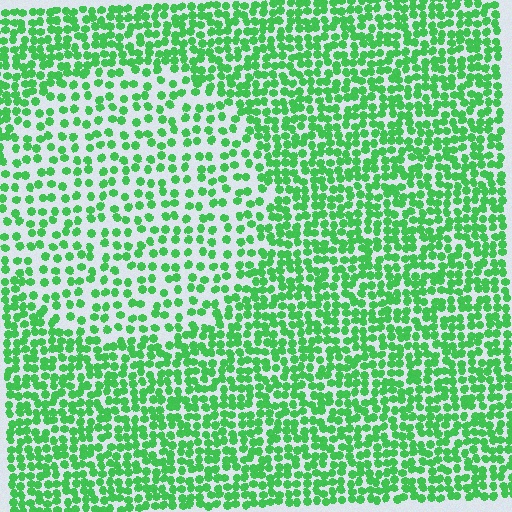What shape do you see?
I see a circle.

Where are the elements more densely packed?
The elements are more densely packed outside the circle boundary.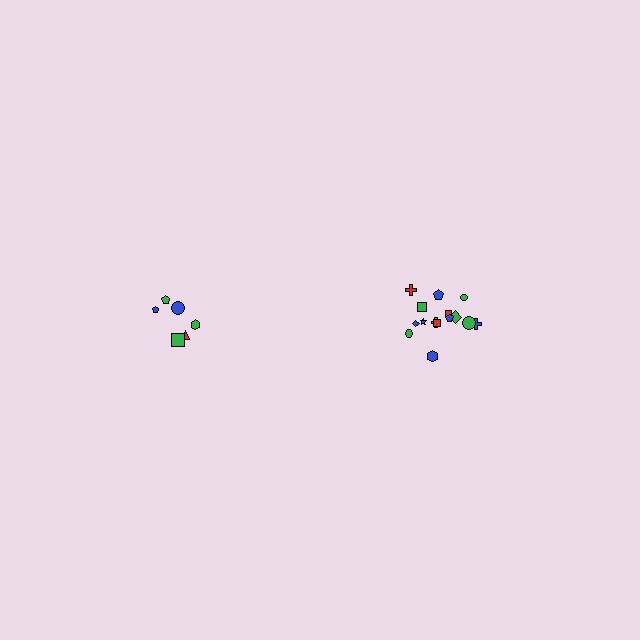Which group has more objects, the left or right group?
The right group.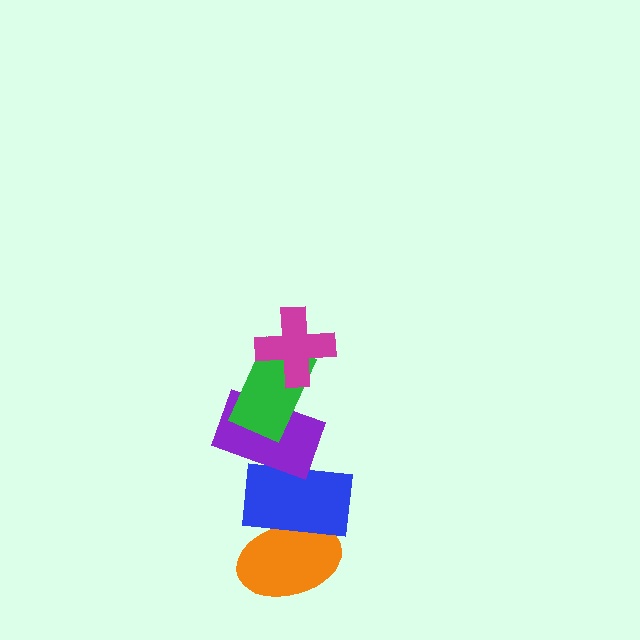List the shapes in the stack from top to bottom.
From top to bottom: the magenta cross, the green rectangle, the purple rectangle, the blue rectangle, the orange ellipse.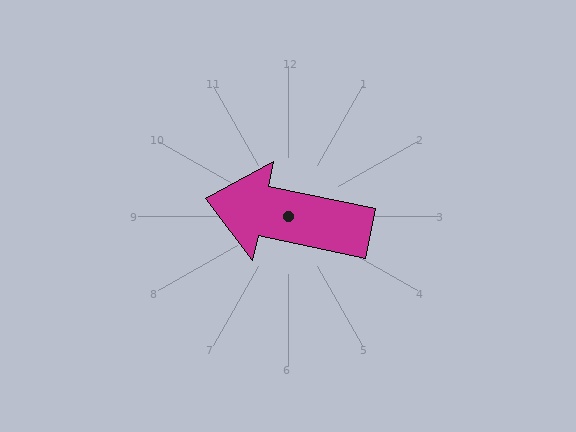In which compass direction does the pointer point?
West.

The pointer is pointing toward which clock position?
Roughly 9 o'clock.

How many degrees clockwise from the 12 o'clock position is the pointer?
Approximately 282 degrees.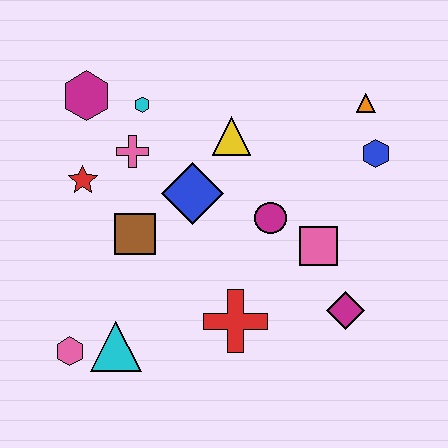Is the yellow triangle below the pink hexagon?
No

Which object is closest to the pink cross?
The cyan hexagon is closest to the pink cross.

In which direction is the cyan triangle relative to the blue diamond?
The cyan triangle is below the blue diamond.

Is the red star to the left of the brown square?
Yes